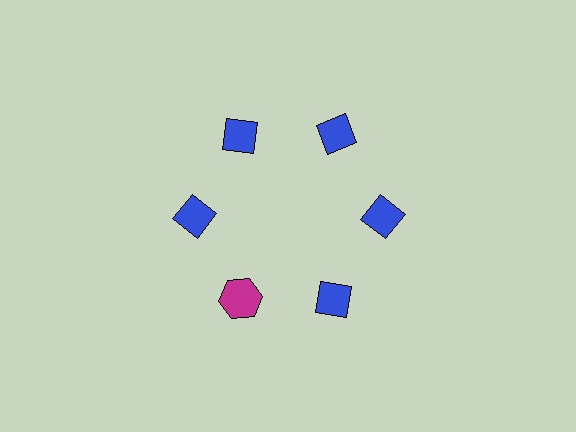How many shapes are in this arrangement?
There are 6 shapes arranged in a ring pattern.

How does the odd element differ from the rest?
It differs in both color (magenta instead of blue) and shape (hexagon instead of diamond).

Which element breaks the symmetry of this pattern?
The magenta hexagon at roughly the 7 o'clock position breaks the symmetry. All other shapes are blue diamonds.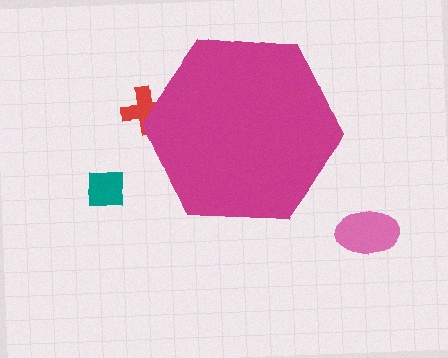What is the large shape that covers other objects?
A magenta hexagon.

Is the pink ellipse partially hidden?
No, the pink ellipse is fully visible.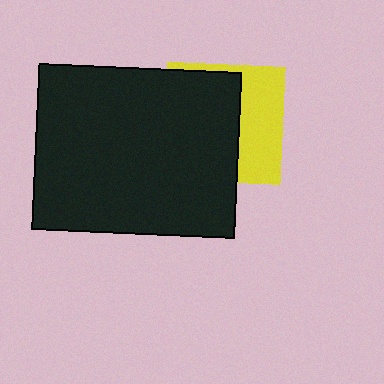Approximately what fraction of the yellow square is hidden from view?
Roughly 61% of the yellow square is hidden behind the black rectangle.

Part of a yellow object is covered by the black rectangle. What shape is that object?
It is a square.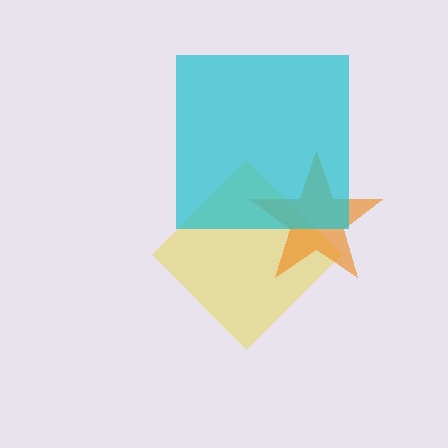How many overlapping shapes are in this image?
There are 3 overlapping shapes in the image.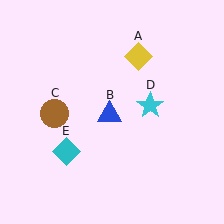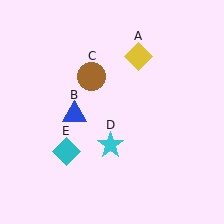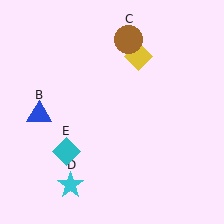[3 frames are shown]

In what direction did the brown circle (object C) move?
The brown circle (object C) moved up and to the right.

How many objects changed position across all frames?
3 objects changed position: blue triangle (object B), brown circle (object C), cyan star (object D).